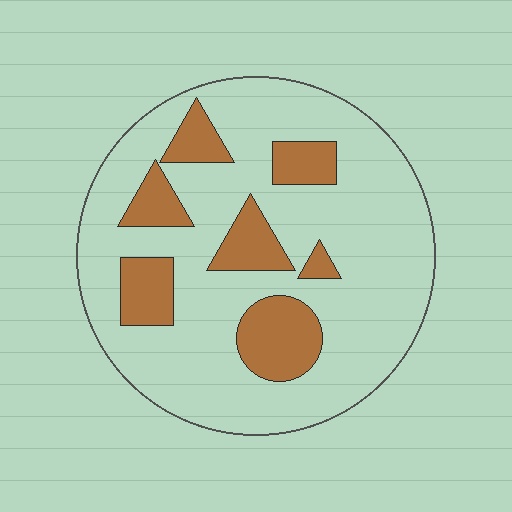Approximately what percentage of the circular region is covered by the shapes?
Approximately 20%.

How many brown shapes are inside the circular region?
7.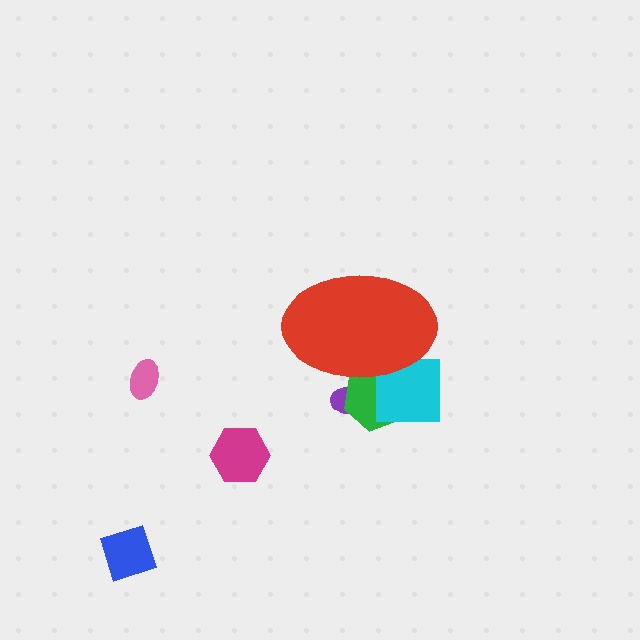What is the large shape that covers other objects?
A red ellipse.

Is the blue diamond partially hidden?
No, the blue diamond is fully visible.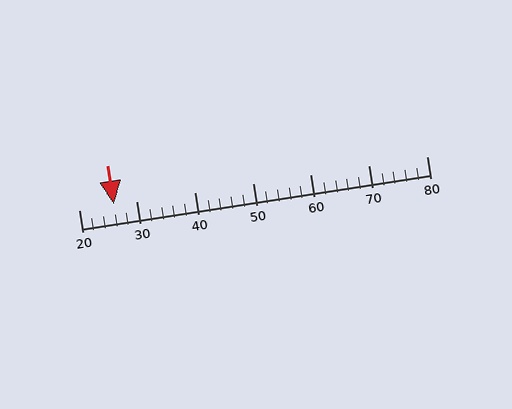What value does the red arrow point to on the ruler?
The red arrow points to approximately 26.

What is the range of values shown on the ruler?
The ruler shows values from 20 to 80.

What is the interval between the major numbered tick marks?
The major tick marks are spaced 10 units apart.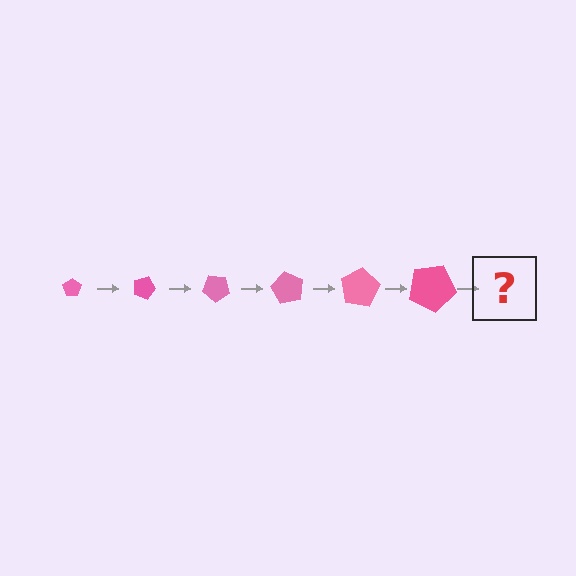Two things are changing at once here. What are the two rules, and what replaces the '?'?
The two rules are that the pentagon grows larger each step and it rotates 20 degrees each step. The '?' should be a pentagon, larger than the previous one and rotated 120 degrees from the start.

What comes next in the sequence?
The next element should be a pentagon, larger than the previous one and rotated 120 degrees from the start.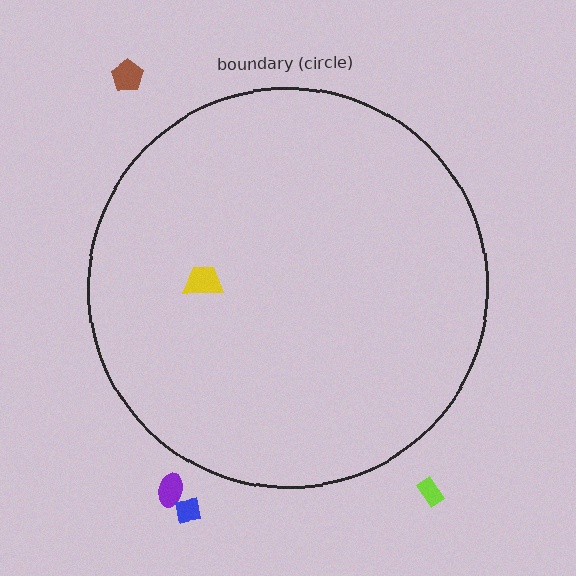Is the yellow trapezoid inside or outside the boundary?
Inside.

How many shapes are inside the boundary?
1 inside, 4 outside.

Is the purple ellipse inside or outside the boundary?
Outside.